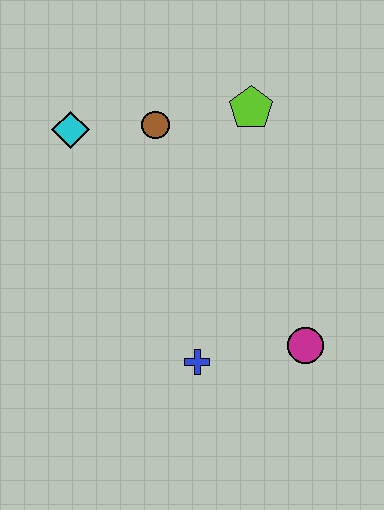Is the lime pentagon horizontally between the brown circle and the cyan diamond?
No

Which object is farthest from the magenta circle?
The cyan diamond is farthest from the magenta circle.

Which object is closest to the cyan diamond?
The brown circle is closest to the cyan diamond.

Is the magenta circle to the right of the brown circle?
Yes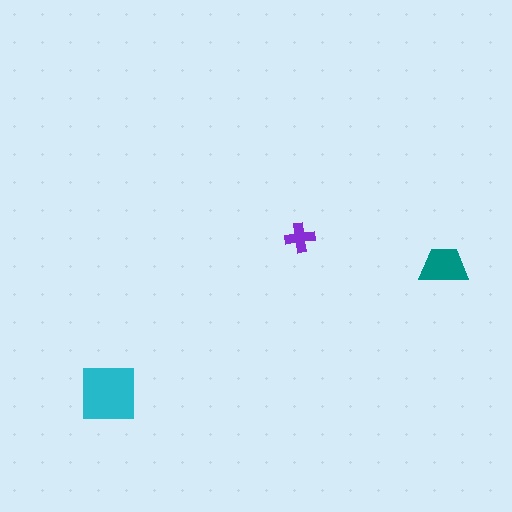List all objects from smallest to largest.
The purple cross, the teal trapezoid, the cyan square.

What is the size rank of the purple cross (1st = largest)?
3rd.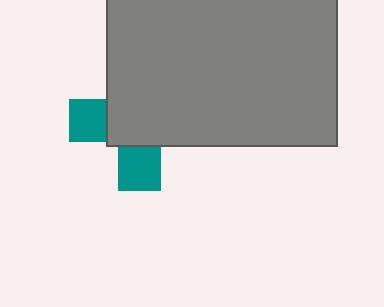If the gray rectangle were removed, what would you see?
You would see the complete teal cross.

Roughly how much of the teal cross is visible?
A small part of it is visible (roughly 34%).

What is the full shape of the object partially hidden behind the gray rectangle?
The partially hidden object is a teal cross.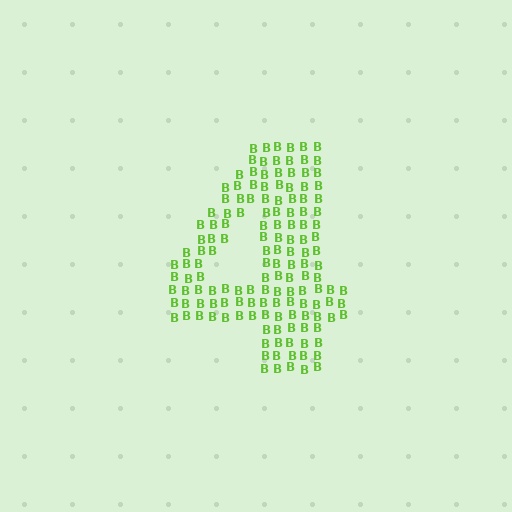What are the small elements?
The small elements are letter B's.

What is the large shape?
The large shape is the digit 4.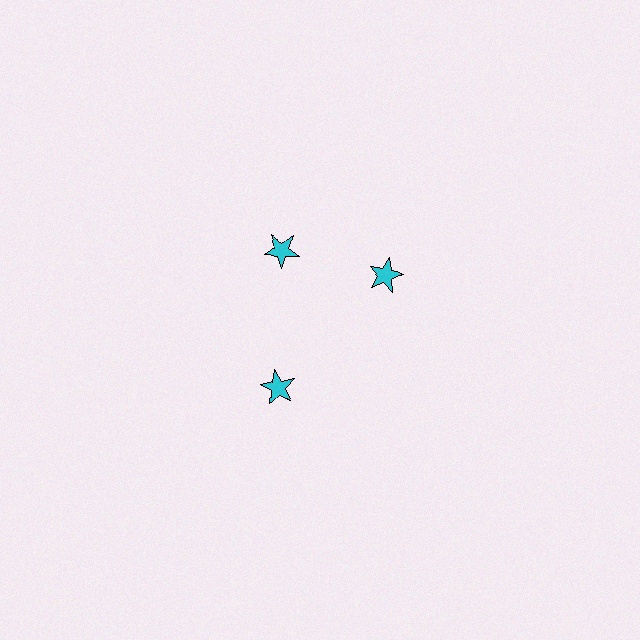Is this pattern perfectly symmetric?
No. The 3 cyan stars are arranged in a ring, but one element near the 3 o'clock position is rotated out of alignment along the ring, breaking the 3-fold rotational symmetry.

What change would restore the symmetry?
The symmetry would be restored by rotating it back into even spacing with its neighbors so that all 3 stars sit at equal angles and equal distance from the center.